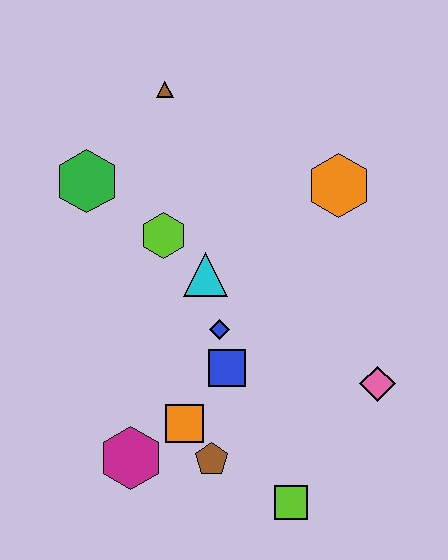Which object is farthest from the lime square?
The brown triangle is farthest from the lime square.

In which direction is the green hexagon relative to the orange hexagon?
The green hexagon is to the left of the orange hexagon.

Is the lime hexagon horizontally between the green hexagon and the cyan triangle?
Yes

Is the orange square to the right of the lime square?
No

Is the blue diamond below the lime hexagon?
Yes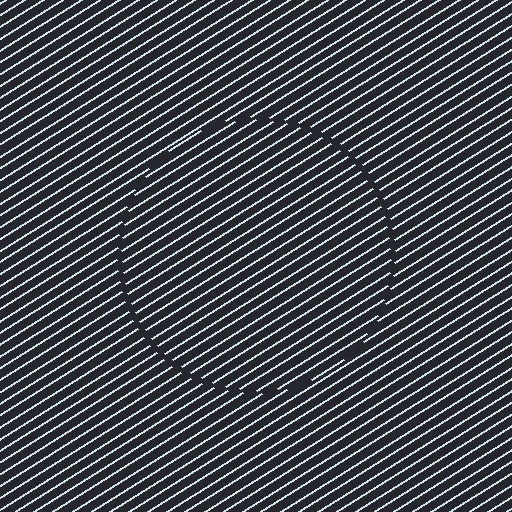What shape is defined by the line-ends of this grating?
An illusory circle. The interior of the shape contains the same grating, shifted by half a period — the contour is defined by the phase discontinuity where line-ends from the inner and outer gratings abut.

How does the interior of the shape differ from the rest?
The interior of the shape contains the same grating, shifted by half a period — the contour is defined by the phase discontinuity where line-ends from the inner and outer gratings abut.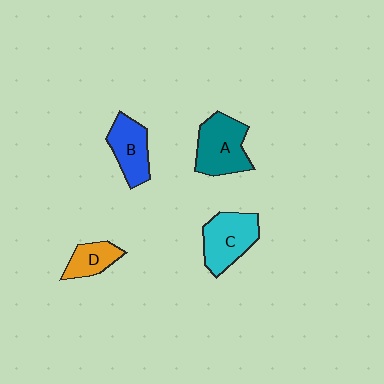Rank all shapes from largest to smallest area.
From largest to smallest: A (teal), C (cyan), B (blue), D (orange).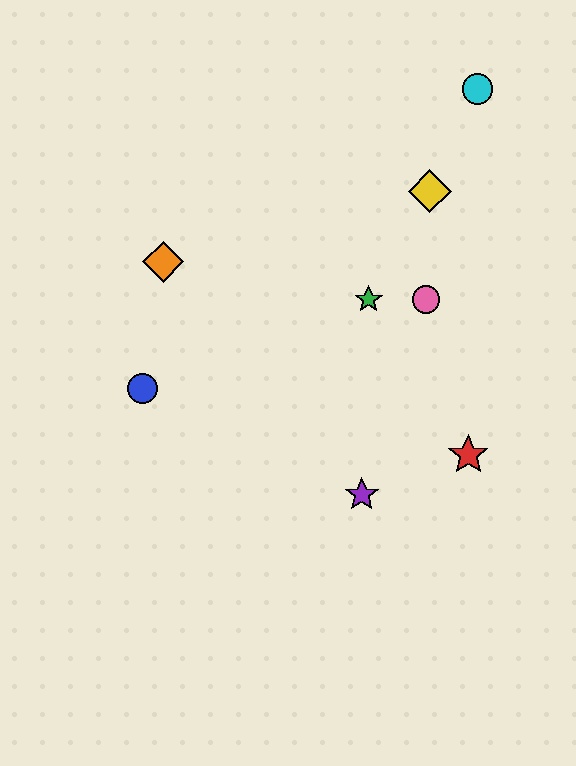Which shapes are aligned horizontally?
The green star, the pink circle are aligned horizontally.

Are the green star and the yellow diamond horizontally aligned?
No, the green star is at y≈300 and the yellow diamond is at y≈191.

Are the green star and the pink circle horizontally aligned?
Yes, both are at y≈300.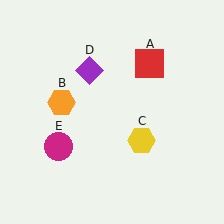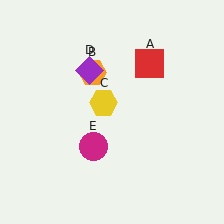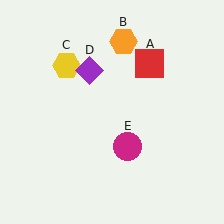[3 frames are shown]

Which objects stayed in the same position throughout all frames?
Red square (object A) and purple diamond (object D) remained stationary.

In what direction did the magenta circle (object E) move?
The magenta circle (object E) moved right.